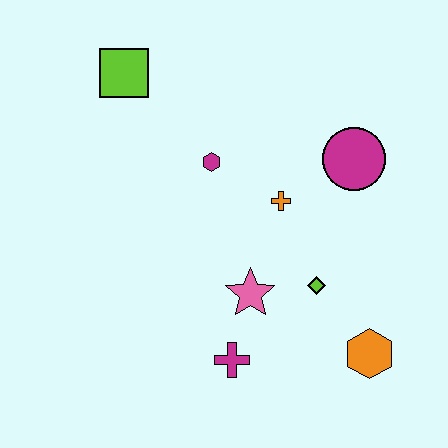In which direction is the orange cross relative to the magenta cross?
The orange cross is above the magenta cross.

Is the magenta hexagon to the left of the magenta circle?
Yes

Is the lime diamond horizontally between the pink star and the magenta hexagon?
No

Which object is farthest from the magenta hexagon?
The orange hexagon is farthest from the magenta hexagon.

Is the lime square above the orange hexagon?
Yes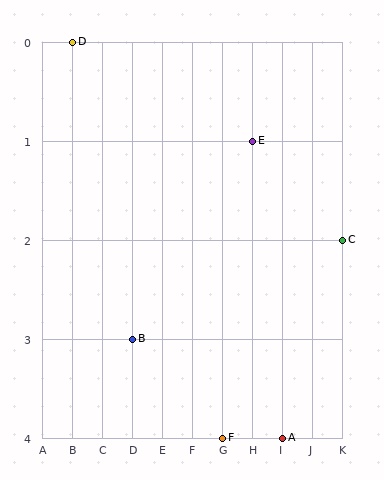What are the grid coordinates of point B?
Point B is at grid coordinates (D, 3).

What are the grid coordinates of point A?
Point A is at grid coordinates (I, 4).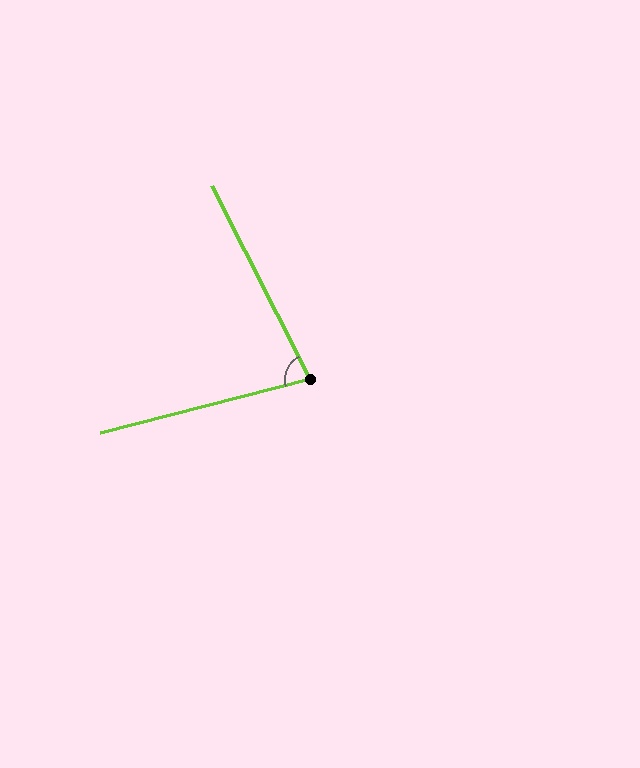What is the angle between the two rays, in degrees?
Approximately 78 degrees.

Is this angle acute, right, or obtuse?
It is acute.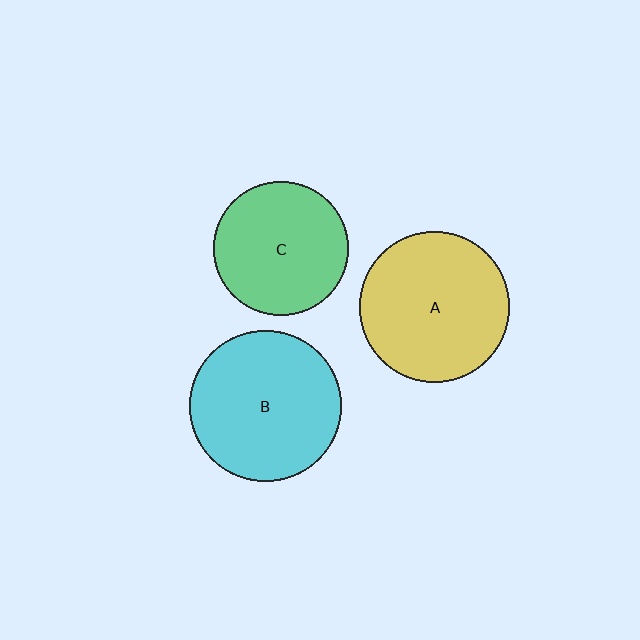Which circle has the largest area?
Circle B (cyan).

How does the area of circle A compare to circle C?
Approximately 1.2 times.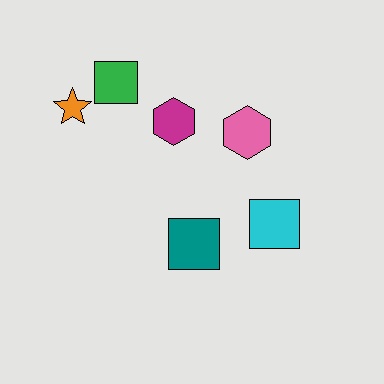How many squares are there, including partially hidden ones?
There are 3 squares.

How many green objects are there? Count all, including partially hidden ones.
There is 1 green object.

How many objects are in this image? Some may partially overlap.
There are 6 objects.